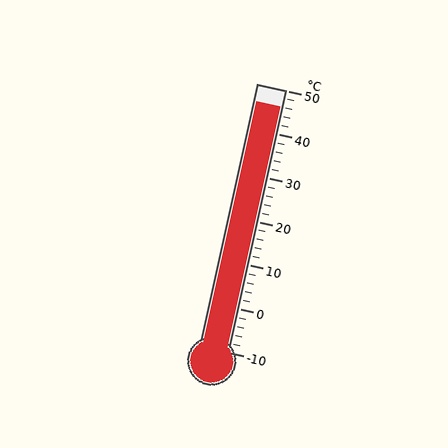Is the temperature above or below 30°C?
The temperature is above 30°C.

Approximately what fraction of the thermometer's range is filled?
The thermometer is filled to approximately 95% of its range.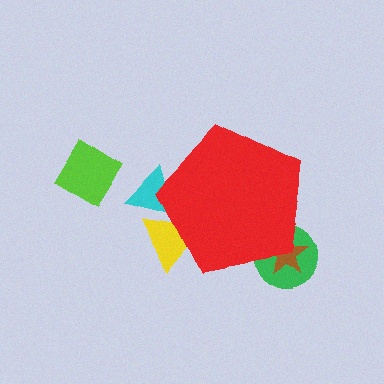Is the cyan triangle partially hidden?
Yes, the cyan triangle is partially hidden behind the red pentagon.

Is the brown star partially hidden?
Yes, the brown star is partially hidden behind the red pentagon.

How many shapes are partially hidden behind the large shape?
4 shapes are partially hidden.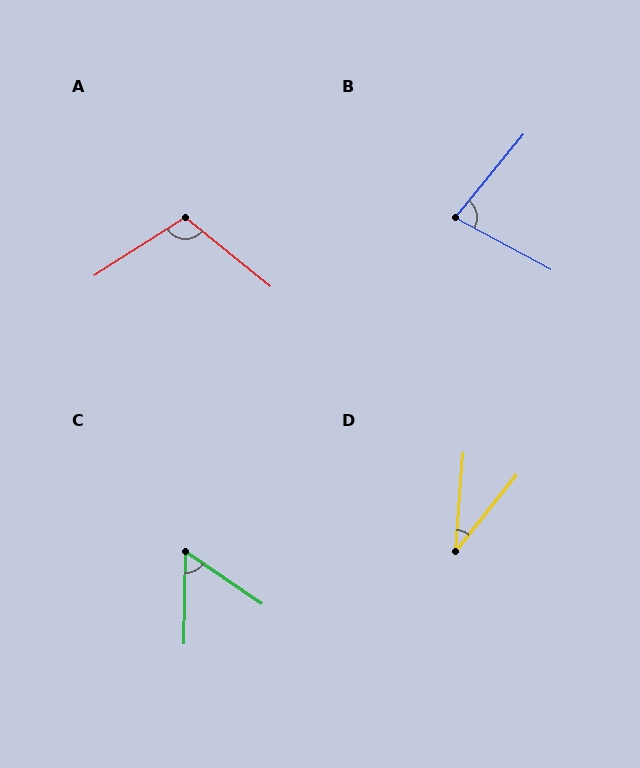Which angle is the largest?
A, at approximately 108 degrees.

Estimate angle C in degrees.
Approximately 56 degrees.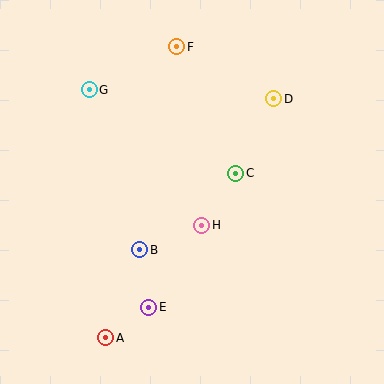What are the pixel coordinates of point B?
Point B is at (140, 250).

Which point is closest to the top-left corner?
Point G is closest to the top-left corner.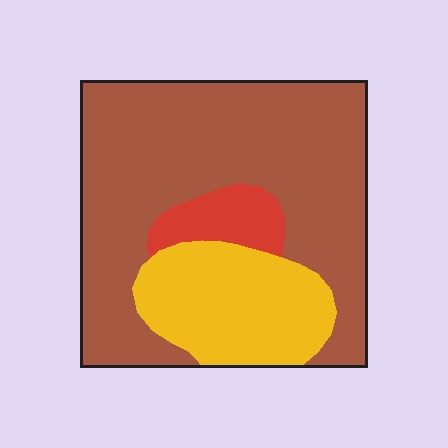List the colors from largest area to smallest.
From largest to smallest: brown, yellow, red.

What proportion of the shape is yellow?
Yellow takes up less than a quarter of the shape.